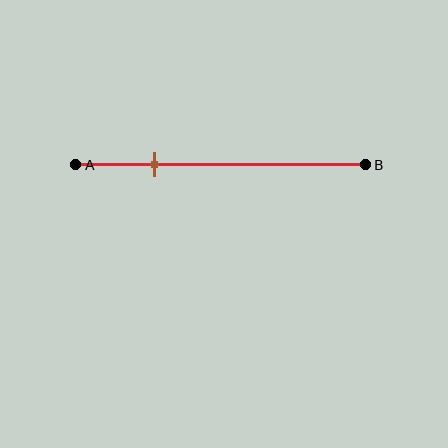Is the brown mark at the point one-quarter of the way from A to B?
Yes, the mark is approximately at the one-quarter point.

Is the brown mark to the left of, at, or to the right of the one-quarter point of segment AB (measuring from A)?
The brown mark is approximately at the one-quarter point of segment AB.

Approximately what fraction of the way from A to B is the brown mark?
The brown mark is approximately 25% of the way from A to B.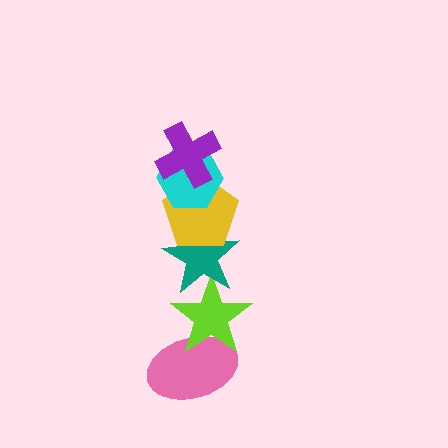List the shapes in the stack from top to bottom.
From top to bottom: the purple cross, the cyan hexagon, the yellow pentagon, the teal star, the lime star, the pink ellipse.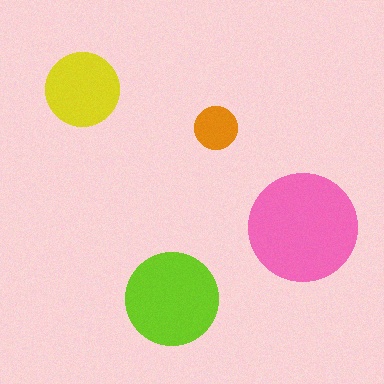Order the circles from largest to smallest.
the pink one, the lime one, the yellow one, the orange one.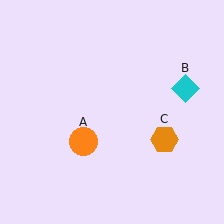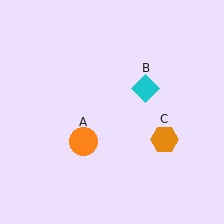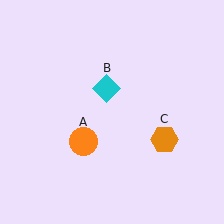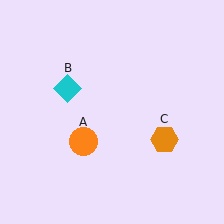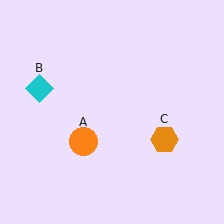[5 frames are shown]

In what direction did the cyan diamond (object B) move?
The cyan diamond (object B) moved left.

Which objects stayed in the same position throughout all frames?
Orange circle (object A) and orange hexagon (object C) remained stationary.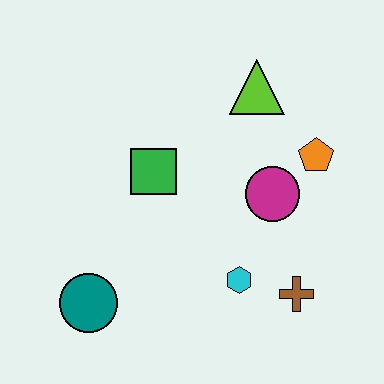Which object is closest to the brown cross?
The cyan hexagon is closest to the brown cross.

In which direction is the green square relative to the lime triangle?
The green square is to the left of the lime triangle.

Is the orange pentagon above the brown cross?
Yes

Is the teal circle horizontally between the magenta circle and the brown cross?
No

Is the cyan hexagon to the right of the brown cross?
No